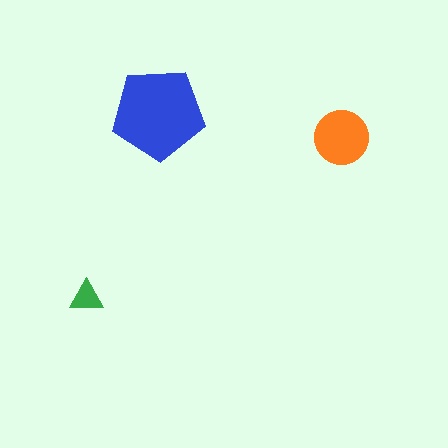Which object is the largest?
The blue pentagon.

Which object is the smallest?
The green triangle.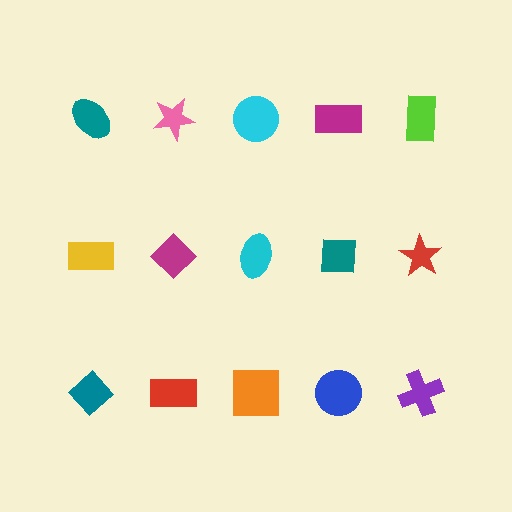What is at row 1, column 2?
A pink star.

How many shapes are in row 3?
5 shapes.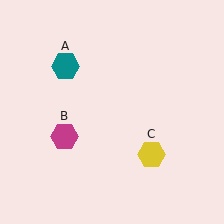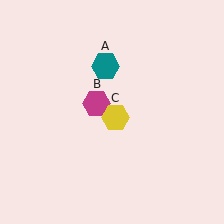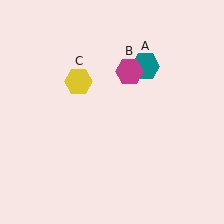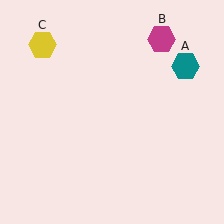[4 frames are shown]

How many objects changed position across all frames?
3 objects changed position: teal hexagon (object A), magenta hexagon (object B), yellow hexagon (object C).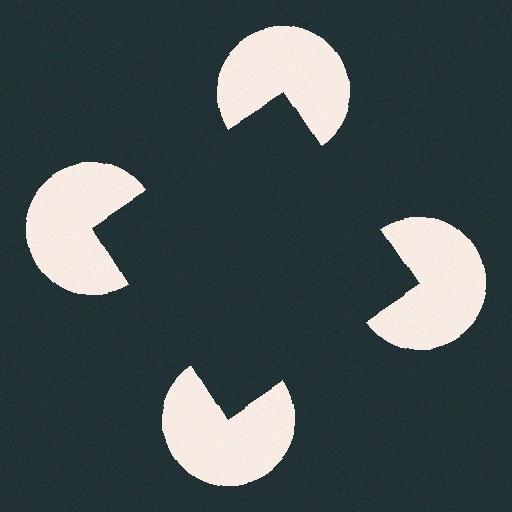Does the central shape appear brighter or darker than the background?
It typically appears slightly darker than the background, even though no actual brightness change is drawn.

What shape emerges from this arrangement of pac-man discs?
An illusory square — its edges are inferred from the aligned wedge cuts in the pac-man discs, not physically drawn.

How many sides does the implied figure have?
4 sides.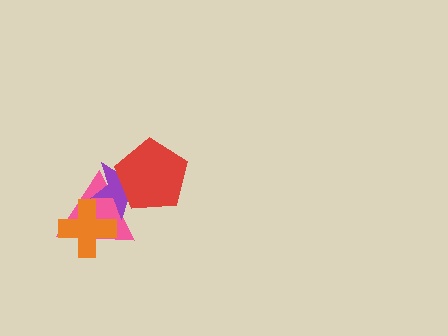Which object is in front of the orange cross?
The purple star is in front of the orange cross.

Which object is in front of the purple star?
The red pentagon is in front of the purple star.